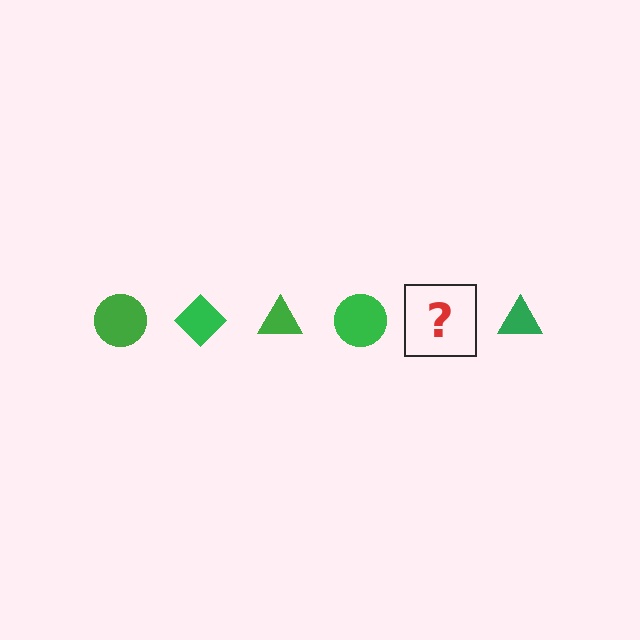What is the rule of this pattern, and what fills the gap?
The rule is that the pattern cycles through circle, diamond, triangle shapes in green. The gap should be filled with a green diamond.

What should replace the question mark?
The question mark should be replaced with a green diamond.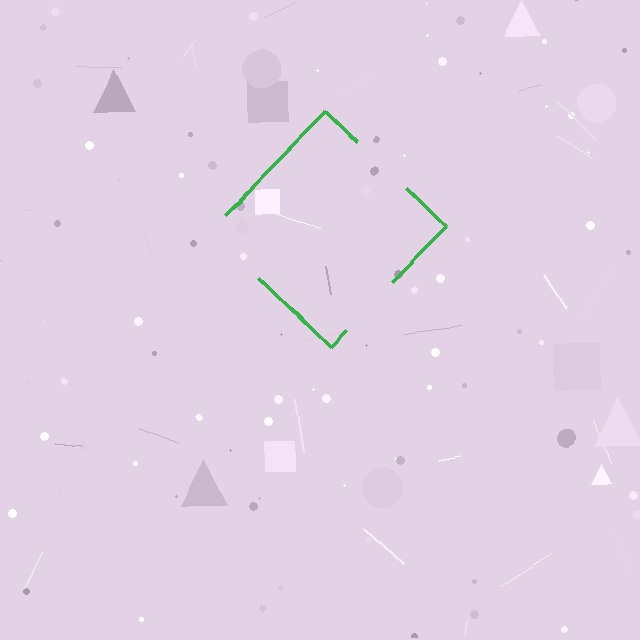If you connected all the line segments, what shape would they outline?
They would outline a diamond.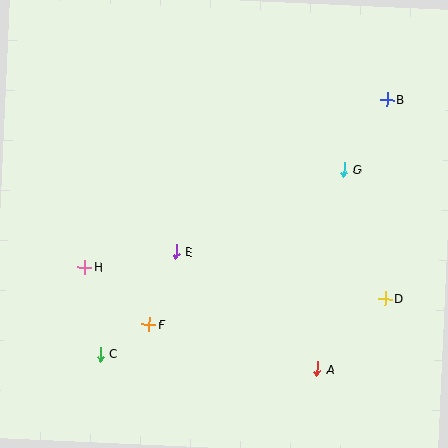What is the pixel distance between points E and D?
The distance between E and D is 214 pixels.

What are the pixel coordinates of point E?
Point E is at (176, 252).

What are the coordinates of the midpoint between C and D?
The midpoint between C and D is at (243, 326).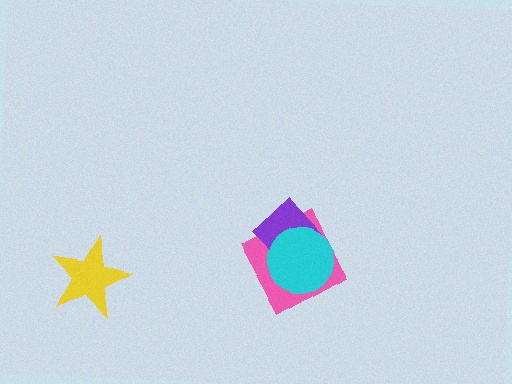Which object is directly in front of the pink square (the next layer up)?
The purple diamond is directly in front of the pink square.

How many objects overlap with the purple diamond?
2 objects overlap with the purple diamond.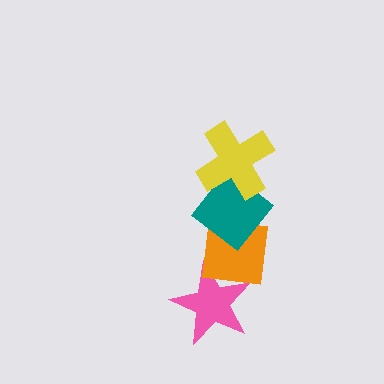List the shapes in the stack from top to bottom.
From top to bottom: the yellow cross, the teal diamond, the orange square, the pink star.